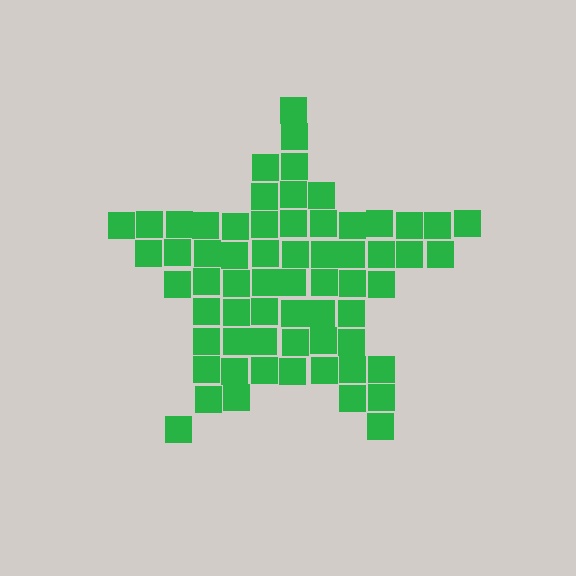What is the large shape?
The large shape is a star.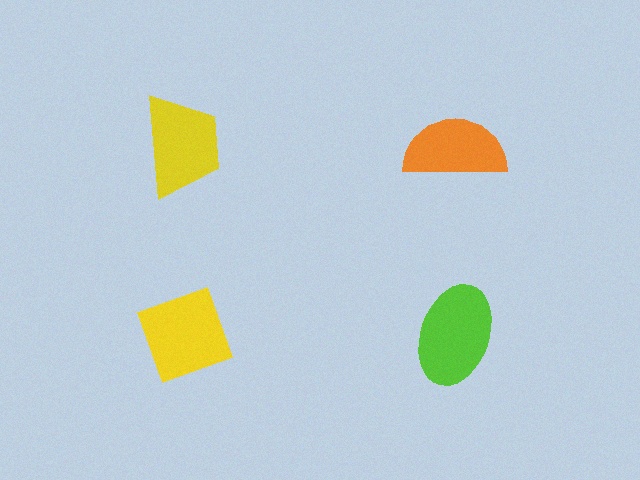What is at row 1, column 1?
A yellow trapezoid.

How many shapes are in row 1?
2 shapes.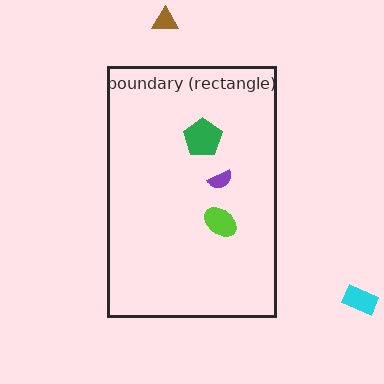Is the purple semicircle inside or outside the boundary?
Inside.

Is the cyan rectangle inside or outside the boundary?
Outside.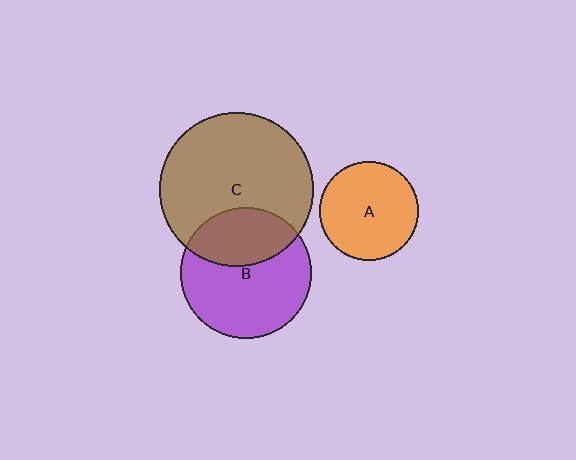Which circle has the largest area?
Circle C (brown).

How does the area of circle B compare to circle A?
Approximately 1.7 times.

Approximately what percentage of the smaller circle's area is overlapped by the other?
Approximately 35%.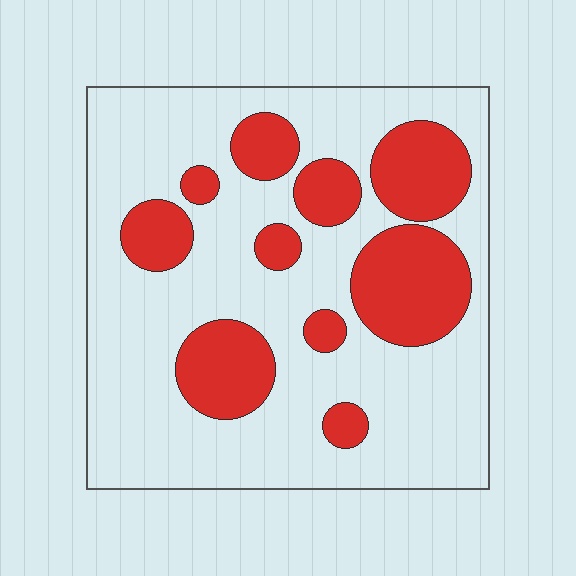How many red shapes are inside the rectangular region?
10.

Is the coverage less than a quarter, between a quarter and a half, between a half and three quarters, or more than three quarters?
Between a quarter and a half.